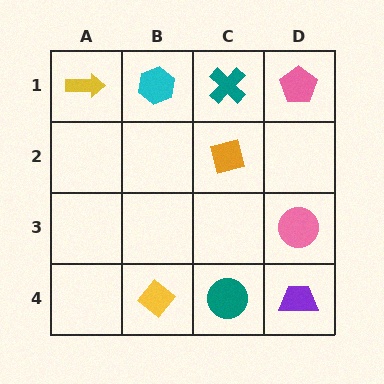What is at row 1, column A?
A yellow arrow.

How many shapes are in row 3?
1 shape.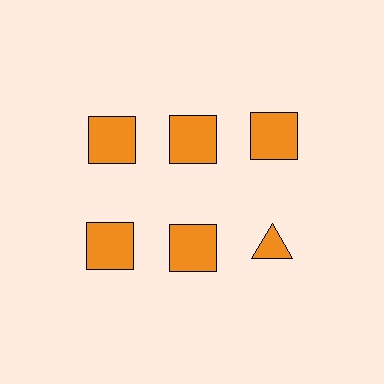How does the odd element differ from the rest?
It has a different shape: triangle instead of square.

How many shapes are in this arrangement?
There are 6 shapes arranged in a grid pattern.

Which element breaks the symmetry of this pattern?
The orange triangle in the second row, center column breaks the symmetry. All other shapes are orange squares.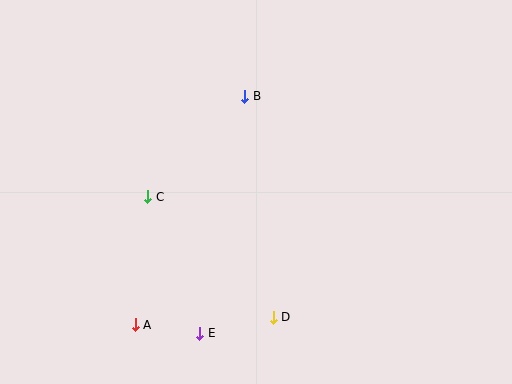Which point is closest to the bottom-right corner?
Point D is closest to the bottom-right corner.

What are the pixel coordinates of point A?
Point A is at (135, 325).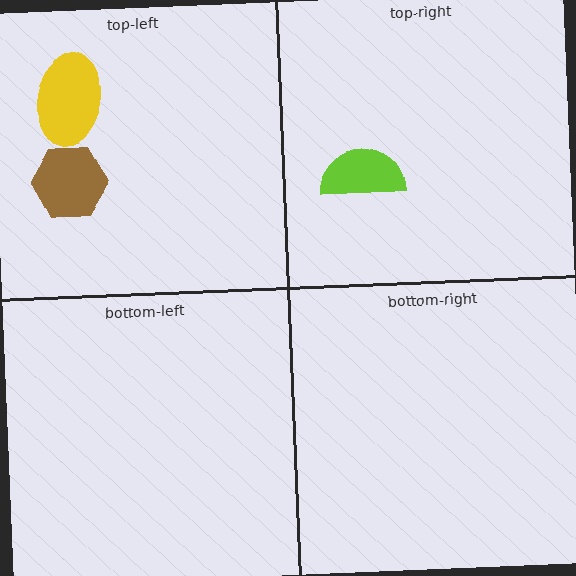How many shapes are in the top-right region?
1.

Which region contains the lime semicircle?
The top-right region.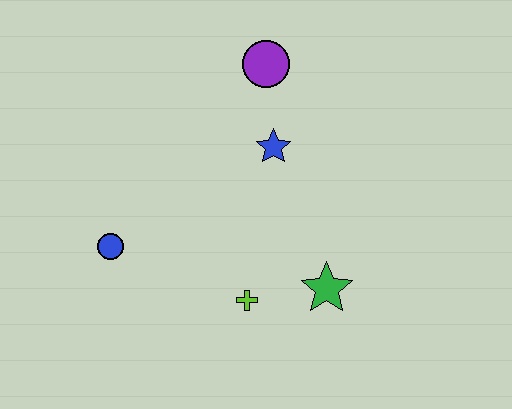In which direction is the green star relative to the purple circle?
The green star is below the purple circle.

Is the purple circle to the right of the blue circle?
Yes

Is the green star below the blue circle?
Yes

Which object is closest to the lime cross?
The green star is closest to the lime cross.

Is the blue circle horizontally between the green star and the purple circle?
No